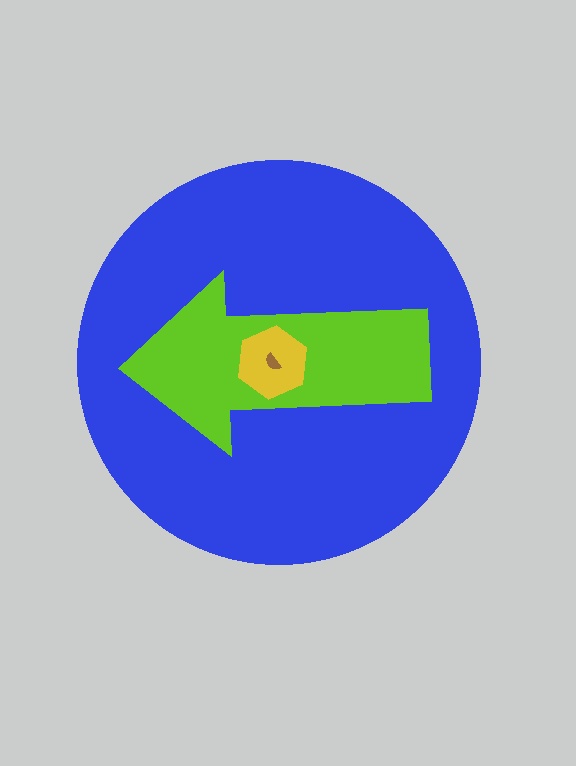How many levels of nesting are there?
4.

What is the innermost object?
The brown semicircle.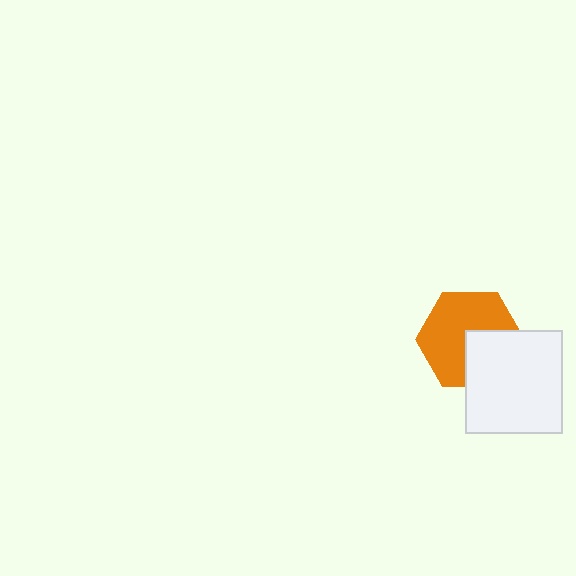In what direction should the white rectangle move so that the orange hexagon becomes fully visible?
The white rectangle should move toward the lower-right. That is the shortest direction to clear the overlap and leave the orange hexagon fully visible.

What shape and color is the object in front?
The object in front is a white rectangle.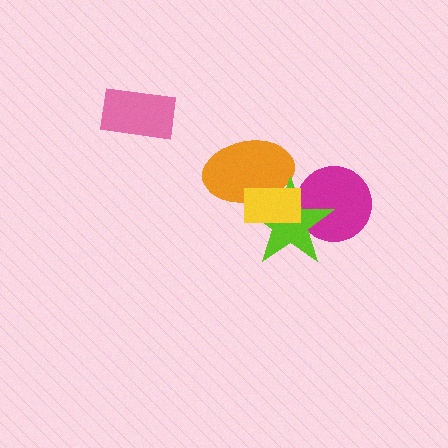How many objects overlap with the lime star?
3 objects overlap with the lime star.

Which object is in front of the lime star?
The yellow rectangle is in front of the lime star.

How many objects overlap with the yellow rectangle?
2 objects overlap with the yellow rectangle.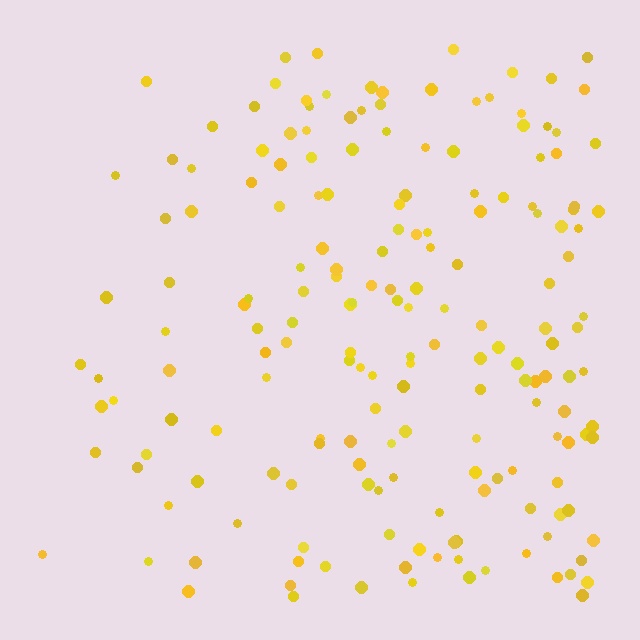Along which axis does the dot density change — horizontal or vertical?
Horizontal.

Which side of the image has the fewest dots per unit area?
The left.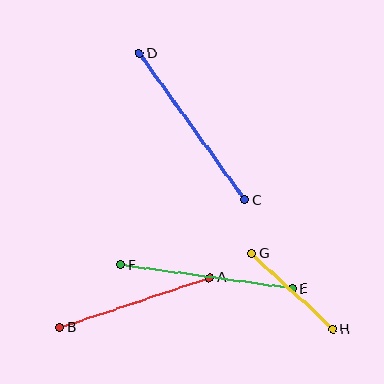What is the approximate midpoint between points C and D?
The midpoint is at approximately (192, 127) pixels.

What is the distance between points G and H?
The distance is approximately 111 pixels.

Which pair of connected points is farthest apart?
Points C and D are farthest apart.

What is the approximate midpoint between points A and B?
The midpoint is at approximately (135, 303) pixels.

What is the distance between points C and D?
The distance is approximately 181 pixels.